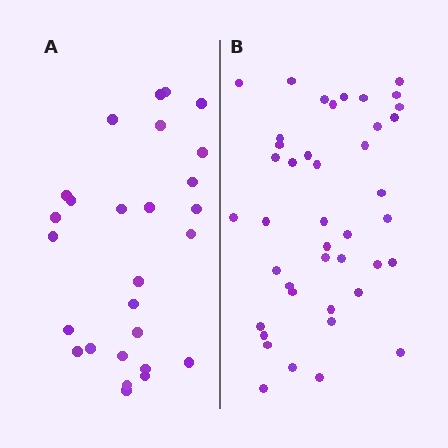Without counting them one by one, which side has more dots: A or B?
Region B (the right region) has more dots.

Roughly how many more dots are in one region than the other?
Region B has approximately 15 more dots than region A.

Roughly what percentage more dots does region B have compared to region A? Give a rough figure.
About 55% more.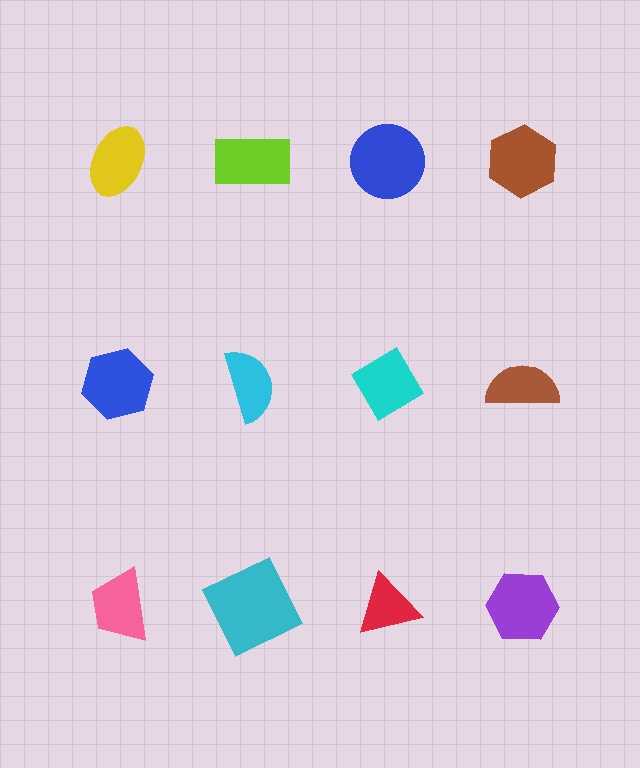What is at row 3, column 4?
A purple hexagon.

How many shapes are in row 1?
4 shapes.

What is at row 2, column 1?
A blue hexagon.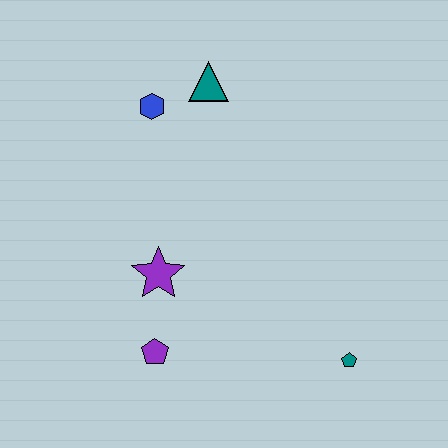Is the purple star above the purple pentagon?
Yes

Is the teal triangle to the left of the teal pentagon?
Yes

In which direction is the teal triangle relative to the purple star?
The teal triangle is above the purple star.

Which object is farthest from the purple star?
The teal pentagon is farthest from the purple star.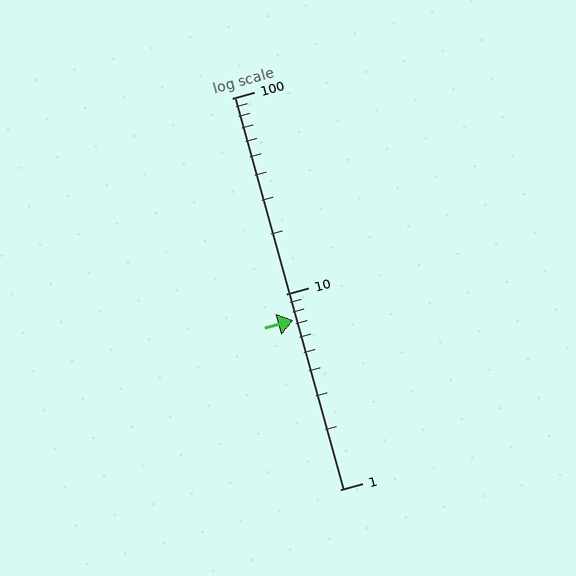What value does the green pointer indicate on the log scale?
The pointer indicates approximately 7.3.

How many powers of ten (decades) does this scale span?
The scale spans 2 decades, from 1 to 100.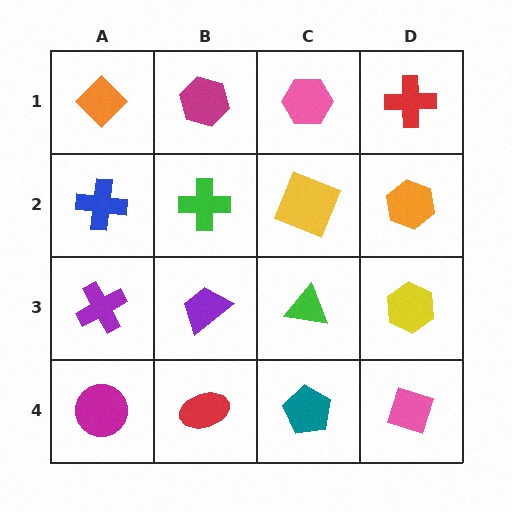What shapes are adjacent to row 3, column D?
An orange hexagon (row 2, column D), a pink diamond (row 4, column D), a green triangle (row 3, column C).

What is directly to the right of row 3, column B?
A green triangle.